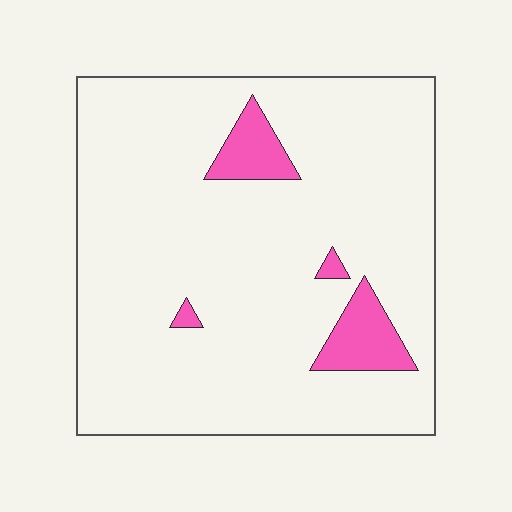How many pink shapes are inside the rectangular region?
4.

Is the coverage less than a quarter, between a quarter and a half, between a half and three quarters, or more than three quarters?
Less than a quarter.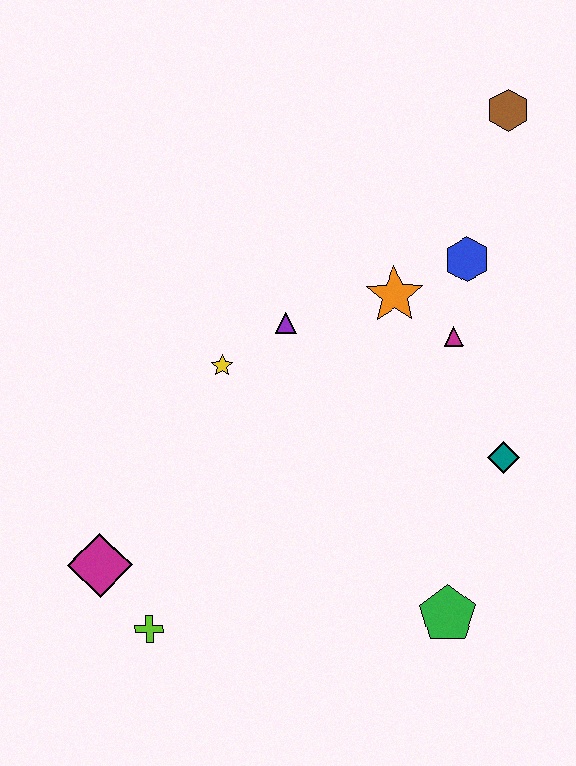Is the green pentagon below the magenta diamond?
Yes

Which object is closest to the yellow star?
The purple triangle is closest to the yellow star.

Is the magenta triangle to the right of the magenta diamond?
Yes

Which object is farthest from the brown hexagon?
The lime cross is farthest from the brown hexagon.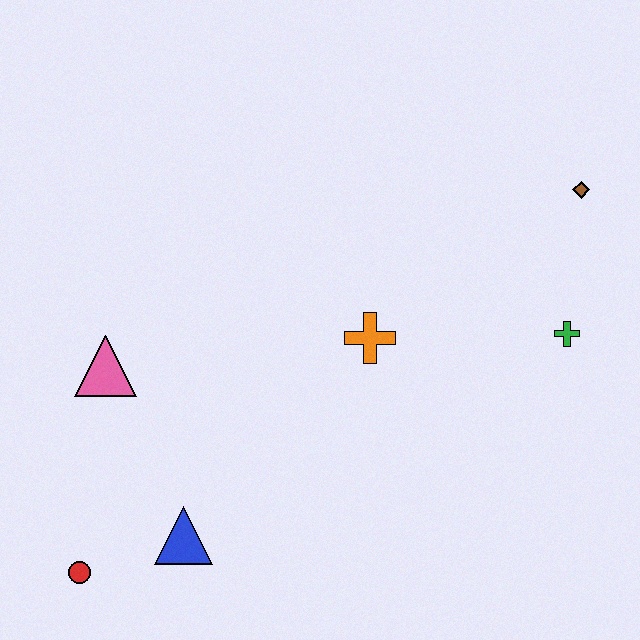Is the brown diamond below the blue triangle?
No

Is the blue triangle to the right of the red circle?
Yes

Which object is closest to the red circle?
The blue triangle is closest to the red circle.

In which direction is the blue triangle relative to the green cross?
The blue triangle is to the left of the green cross.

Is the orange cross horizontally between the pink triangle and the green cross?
Yes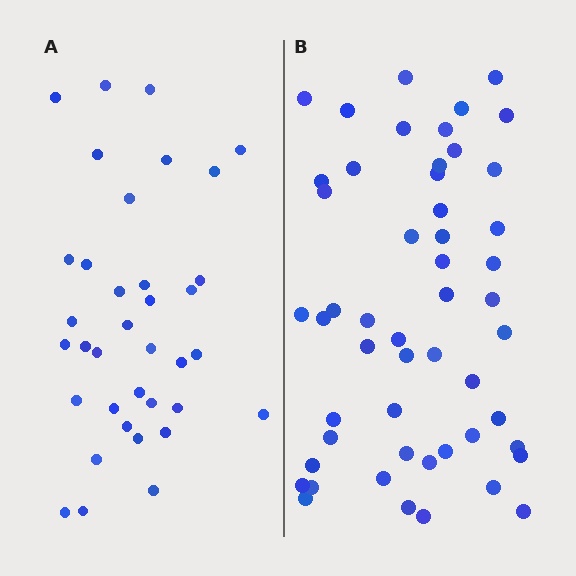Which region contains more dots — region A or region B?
Region B (the right region) has more dots.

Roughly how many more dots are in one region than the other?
Region B has approximately 15 more dots than region A.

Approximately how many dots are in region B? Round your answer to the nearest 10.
About 50 dots. (The exact count is 52, which rounds to 50.)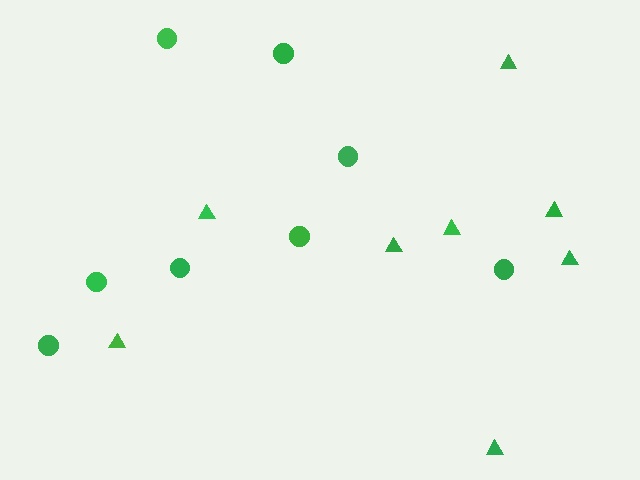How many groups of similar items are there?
There are 2 groups: one group of circles (8) and one group of triangles (8).